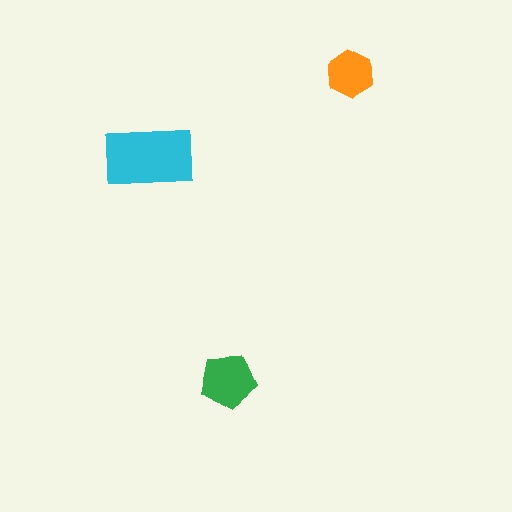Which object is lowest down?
The green pentagon is bottommost.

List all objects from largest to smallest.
The cyan rectangle, the green pentagon, the orange hexagon.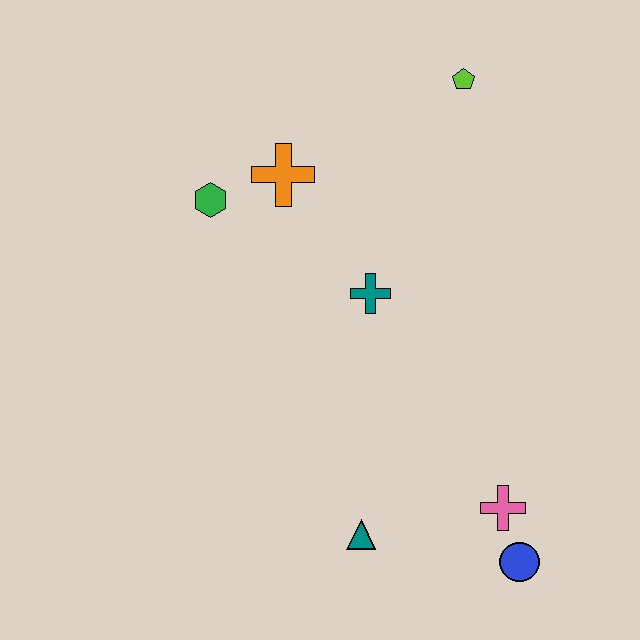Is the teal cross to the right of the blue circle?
No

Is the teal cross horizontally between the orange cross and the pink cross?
Yes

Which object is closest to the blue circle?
The pink cross is closest to the blue circle.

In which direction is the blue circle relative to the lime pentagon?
The blue circle is below the lime pentagon.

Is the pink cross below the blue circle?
No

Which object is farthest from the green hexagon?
The blue circle is farthest from the green hexagon.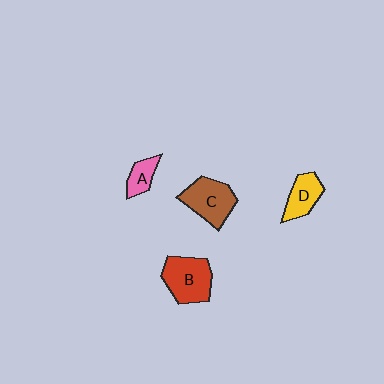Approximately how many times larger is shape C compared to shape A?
Approximately 2.1 times.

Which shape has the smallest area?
Shape A (pink).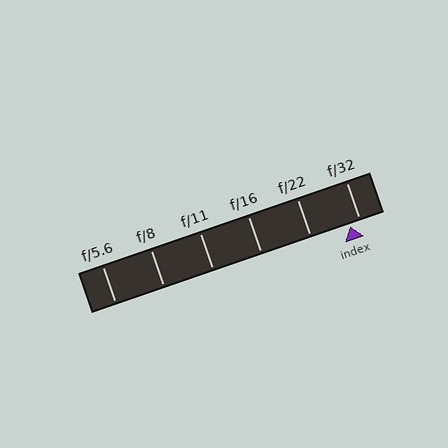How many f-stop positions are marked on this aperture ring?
There are 6 f-stop positions marked.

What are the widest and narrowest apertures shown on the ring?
The widest aperture shown is f/5.6 and the narrowest is f/32.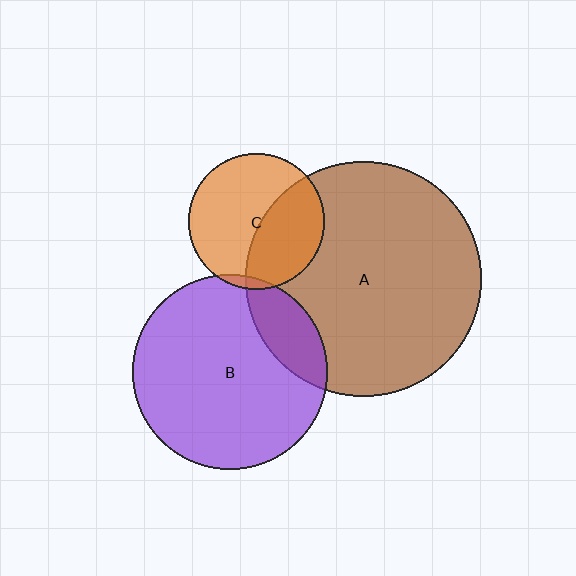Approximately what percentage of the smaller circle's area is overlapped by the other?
Approximately 40%.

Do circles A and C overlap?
Yes.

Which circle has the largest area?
Circle A (brown).